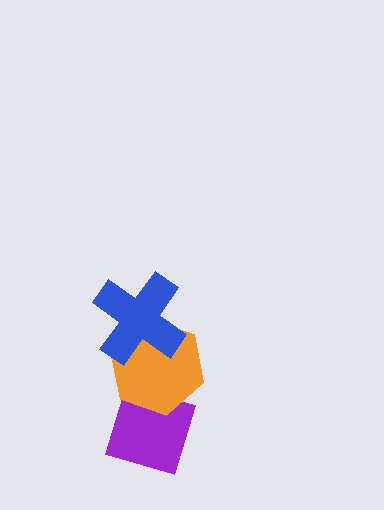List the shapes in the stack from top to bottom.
From top to bottom: the blue cross, the orange hexagon, the purple diamond.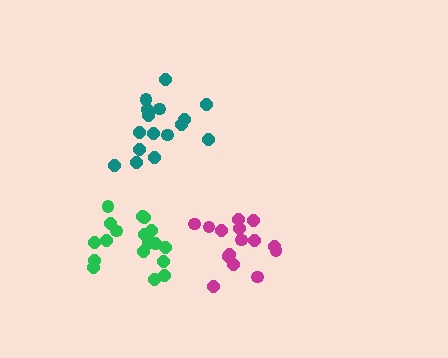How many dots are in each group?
Group 1: 15 dots, Group 2: 16 dots, Group 3: 19 dots (50 total).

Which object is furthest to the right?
The magenta cluster is rightmost.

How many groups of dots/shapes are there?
There are 3 groups.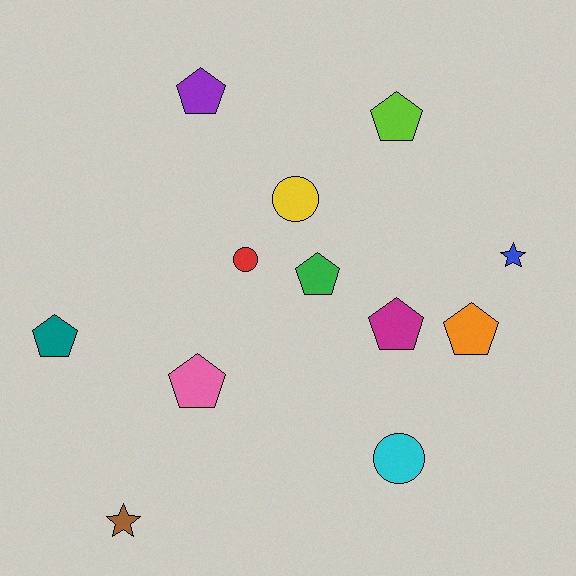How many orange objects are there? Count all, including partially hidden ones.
There is 1 orange object.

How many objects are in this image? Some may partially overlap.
There are 12 objects.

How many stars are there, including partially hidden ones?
There are 2 stars.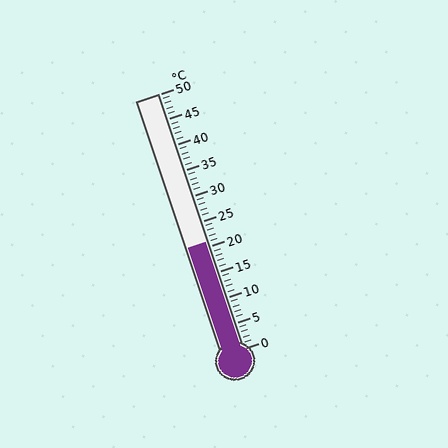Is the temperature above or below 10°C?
The temperature is above 10°C.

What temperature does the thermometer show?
The thermometer shows approximately 21°C.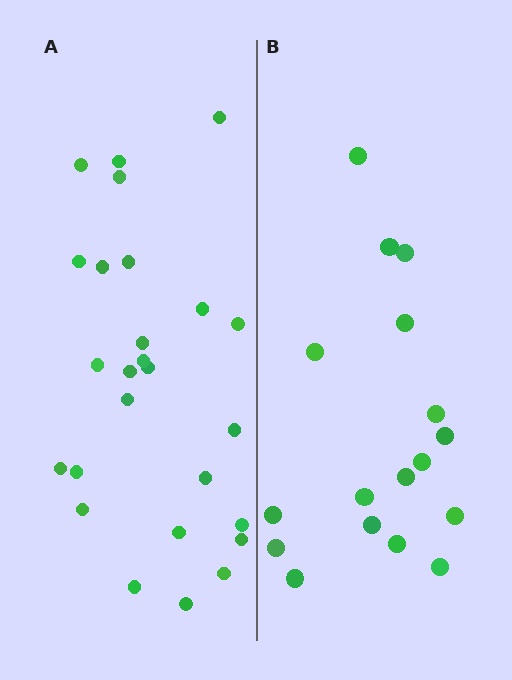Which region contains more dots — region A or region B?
Region A (the left region) has more dots.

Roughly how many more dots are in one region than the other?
Region A has roughly 8 or so more dots than region B.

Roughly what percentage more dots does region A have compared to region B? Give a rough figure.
About 55% more.